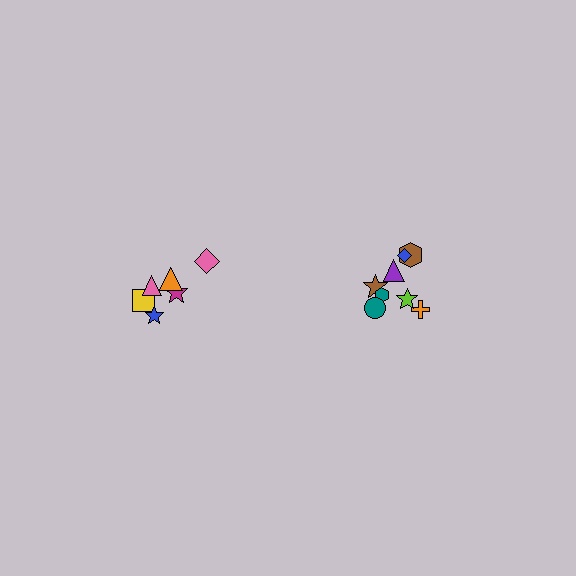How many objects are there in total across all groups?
There are 14 objects.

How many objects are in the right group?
There are 8 objects.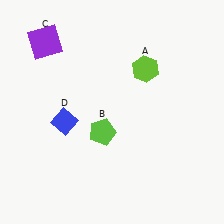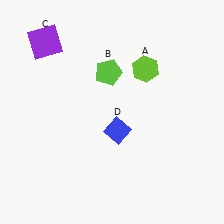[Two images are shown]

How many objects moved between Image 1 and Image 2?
2 objects moved between the two images.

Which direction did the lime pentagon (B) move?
The lime pentagon (B) moved up.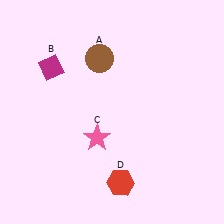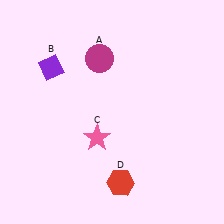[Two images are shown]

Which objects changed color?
A changed from brown to magenta. B changed from magenta to purple.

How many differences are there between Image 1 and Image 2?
There are 2 differences between the two images.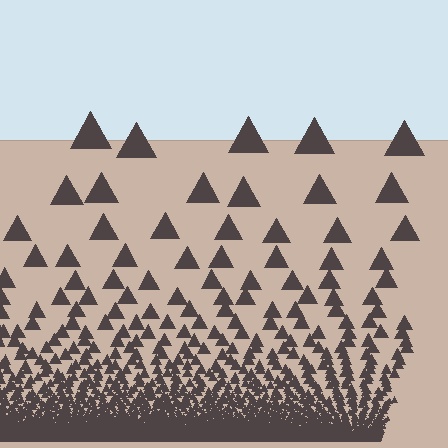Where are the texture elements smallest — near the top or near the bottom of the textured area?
Near the bottom.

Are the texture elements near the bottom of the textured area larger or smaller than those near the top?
Smaller. The gradient is inverted — elements near the bottom are smaller and denser.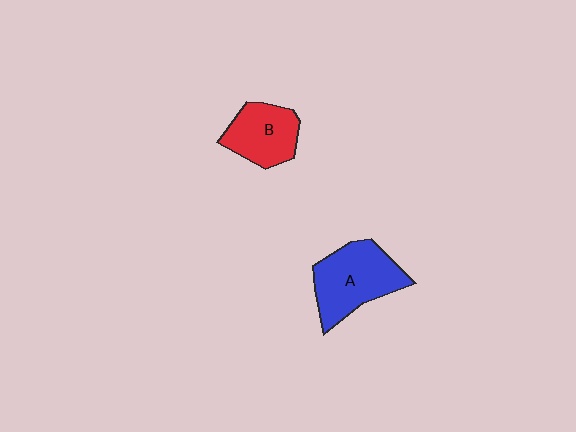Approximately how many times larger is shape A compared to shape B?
Approximately 1.4 times.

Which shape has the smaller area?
Shape B (red).